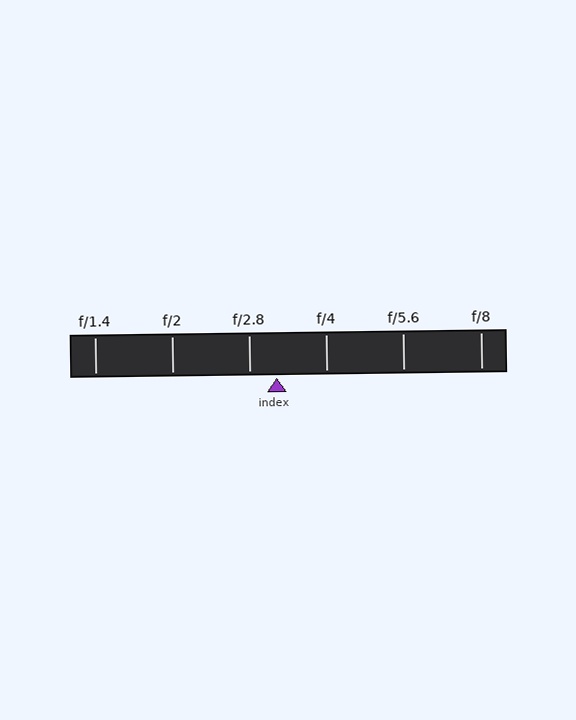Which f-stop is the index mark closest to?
The index mark is closest to f/2.8.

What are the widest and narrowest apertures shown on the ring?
The widest aperture shown is f/1.4 and the narrowest is f/8.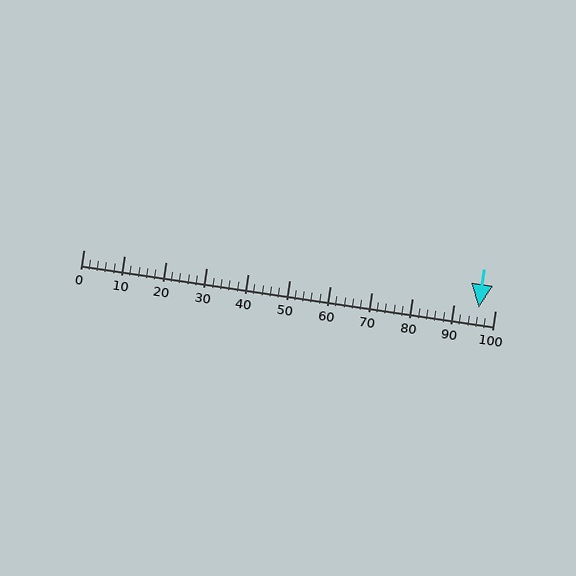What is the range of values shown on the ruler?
The ruler shows values from 0 to 100.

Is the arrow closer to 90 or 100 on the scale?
The arrow is closer to 100.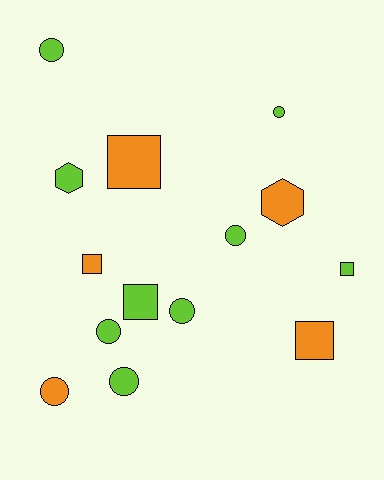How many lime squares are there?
There are 2 lime squares.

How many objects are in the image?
There are 14 objects.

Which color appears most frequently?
Lime, with 9 objects.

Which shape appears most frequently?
Circle, with 7 objects.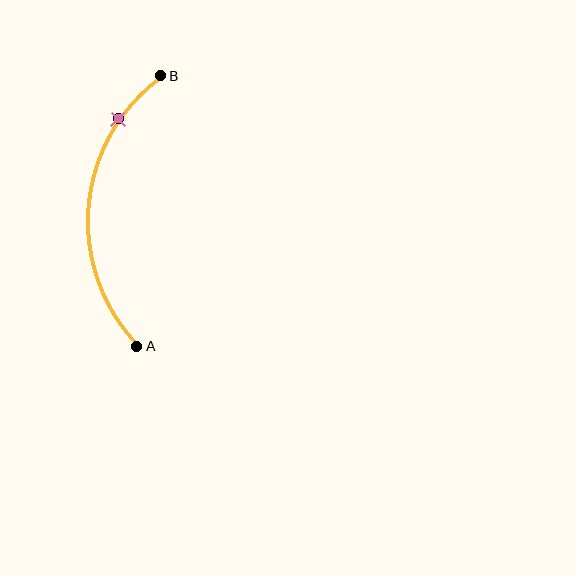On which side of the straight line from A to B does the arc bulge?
The arc bulges to the left of the straight line connecting A and B.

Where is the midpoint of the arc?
The arc midpoint is the point on the curve farthest from the straight line joining A and B. It sits to the left of that line.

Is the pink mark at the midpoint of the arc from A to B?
No. The pink mark lies on the arc but is closer to endpoint B. The arc midpoint would be at the point on the curve equidistant along the arc from both A and B.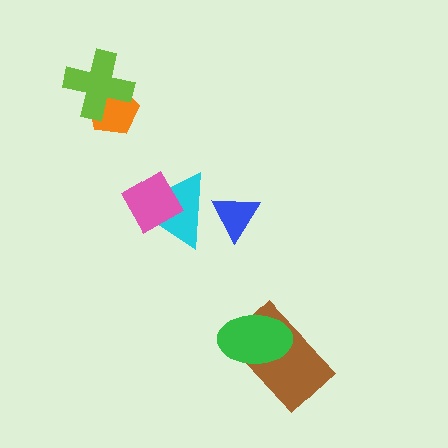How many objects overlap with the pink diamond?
1 object overlaps with the pink diamond.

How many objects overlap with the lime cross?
1 object overlaps with the lime cross.